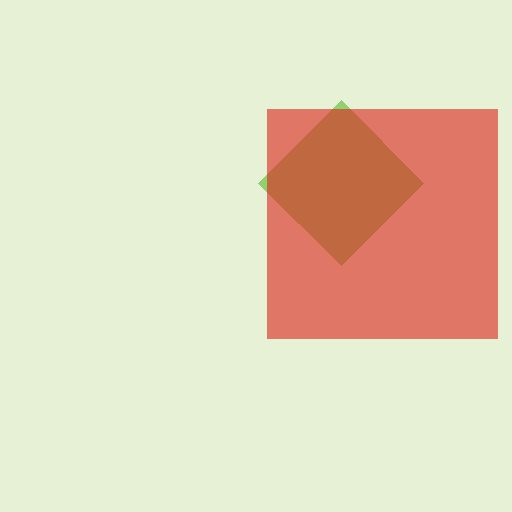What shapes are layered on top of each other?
The layered shapes are: a lime diamond, a red square.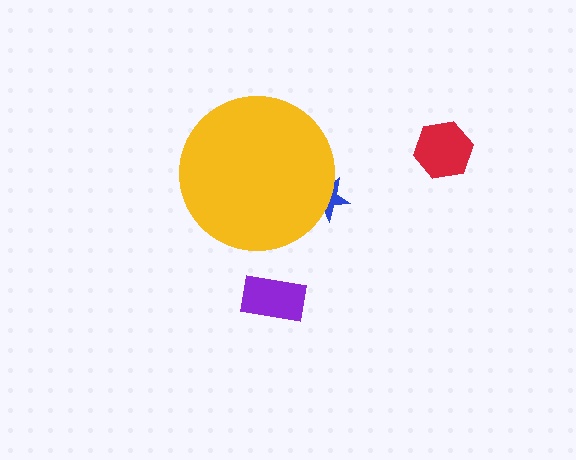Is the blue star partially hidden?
Yes, the blue star is partially hidden behind the yellow circle.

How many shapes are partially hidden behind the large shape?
1 shape is partially hidden.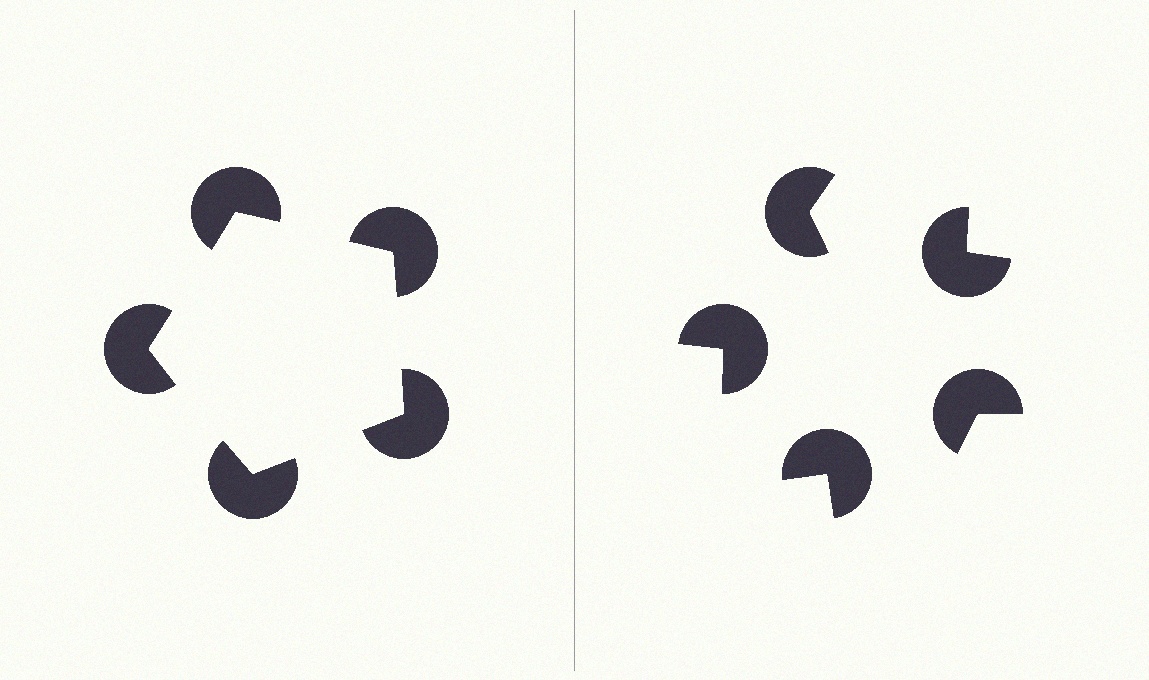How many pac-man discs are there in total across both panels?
10 — 5 on each side.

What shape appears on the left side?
An illusory pentagon.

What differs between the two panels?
The pac-man discs are positioned identically on both sides; only the wedge orientations differ. On the left they align to a pentagon; on the right they are misaligned.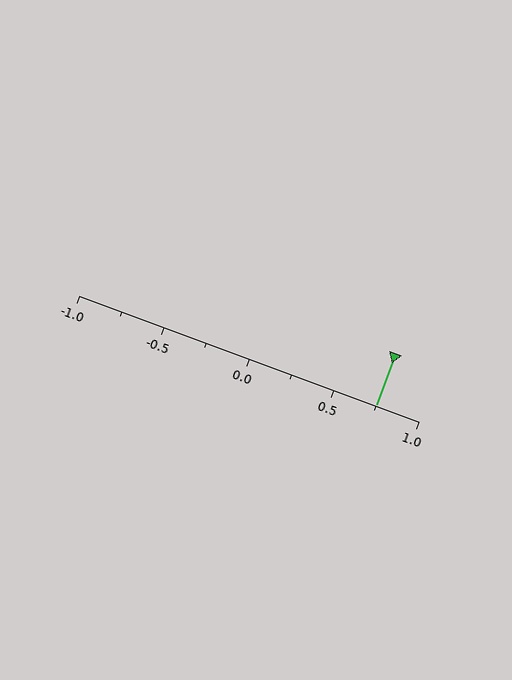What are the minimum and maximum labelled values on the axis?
The axis runs from -1.0 to 1.0.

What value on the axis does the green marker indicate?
The marker indicates approximately 0.75.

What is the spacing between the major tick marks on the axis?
The major ticks are spaced 0.5 apart.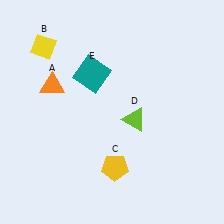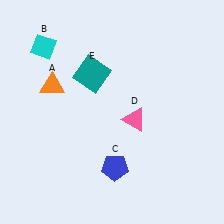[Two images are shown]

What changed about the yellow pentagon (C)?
In Image 1, C is yellow. In Image 2, it changed to blue.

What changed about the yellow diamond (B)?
In Image 1, B is yellow. In Image 2, it changed to cyan.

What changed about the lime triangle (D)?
In Image 1, D is lime. In Image 2, it changed to pink.